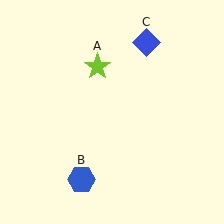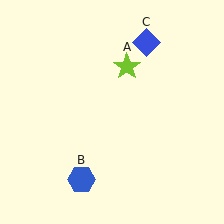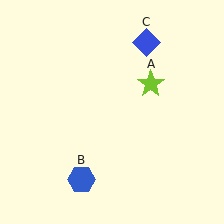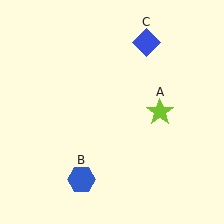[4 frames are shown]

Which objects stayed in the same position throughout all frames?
Blue hexagon (object B) and blue diamond (object C) remained stationary.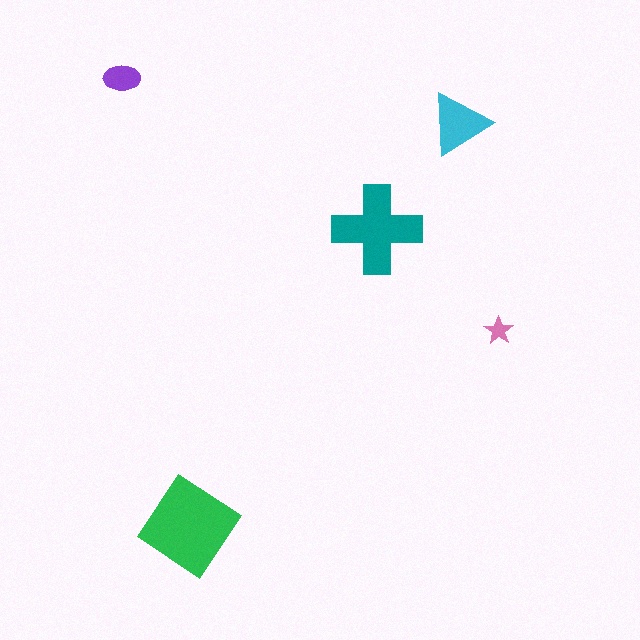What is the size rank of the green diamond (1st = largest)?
1st.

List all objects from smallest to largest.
The pink star, the purple ellipse, the cyan triangle, the teal cross, the green diamond.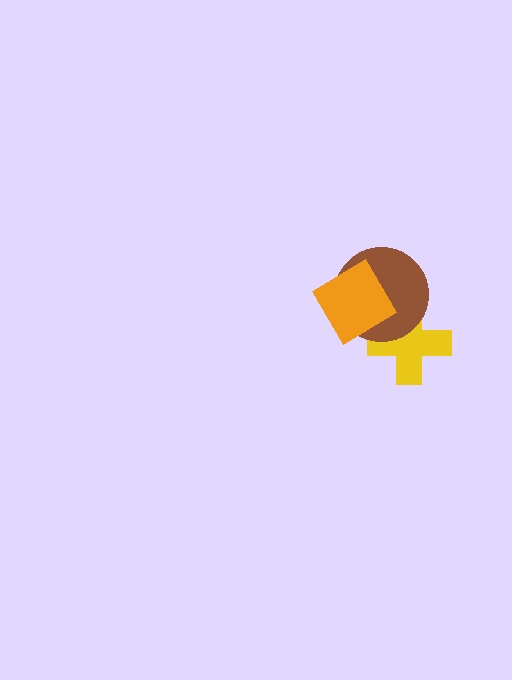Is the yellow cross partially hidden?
Yes, it is partially covered by another shape.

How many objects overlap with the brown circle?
2 objects overlap with the brown circle.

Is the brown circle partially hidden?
Yes, it is partially covered by another shape.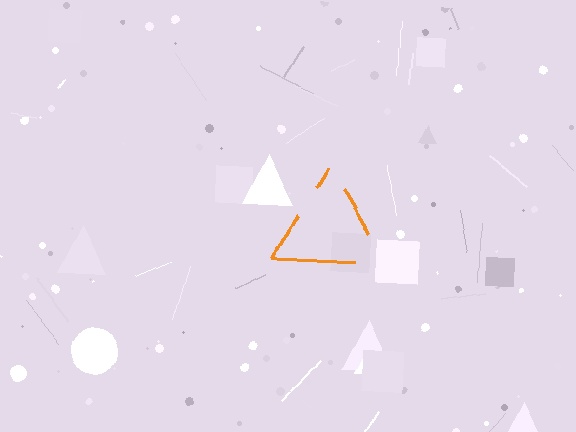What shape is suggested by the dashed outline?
The dashed outline suggests a triangle.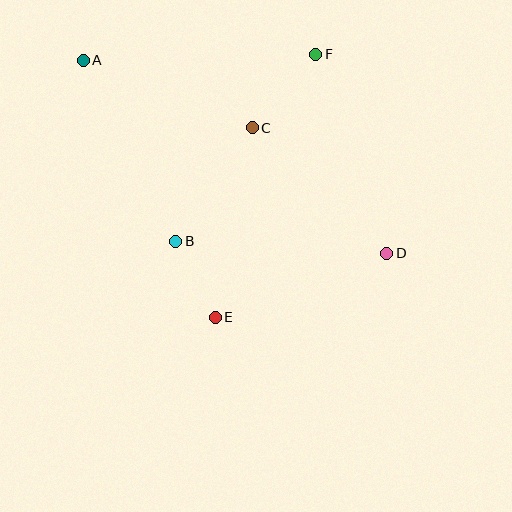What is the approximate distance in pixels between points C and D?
The distance between C and D is approximately 184 pixels.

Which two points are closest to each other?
Points B and E are closest to each other.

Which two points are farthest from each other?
Points A and D are farthest from each other.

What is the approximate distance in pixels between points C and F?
The distance between C and F is approximately 97 pixels.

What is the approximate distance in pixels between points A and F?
The distance between A and F is approximately 232 pixels.